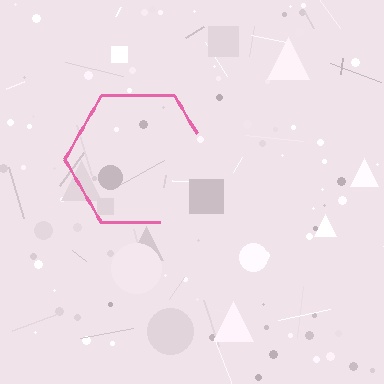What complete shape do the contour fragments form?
The contour fragments form a hexagon.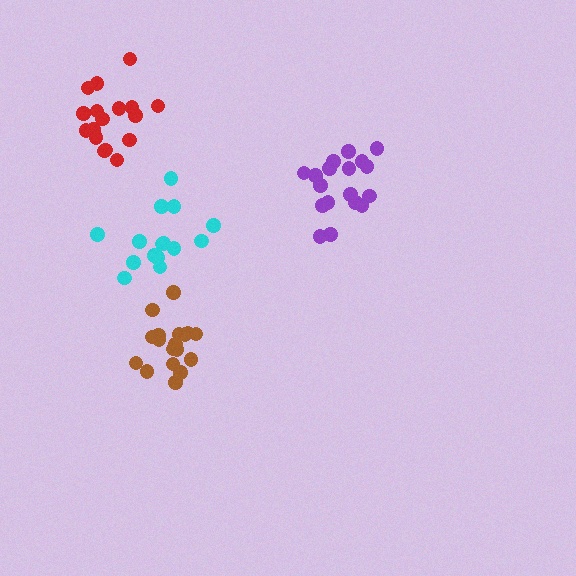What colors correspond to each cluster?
The clusters are colored: cyan, brown, purple, red.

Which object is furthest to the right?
The purple cluster is rightmost.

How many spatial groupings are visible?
There are 4 spatial groupings.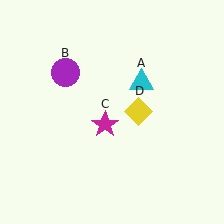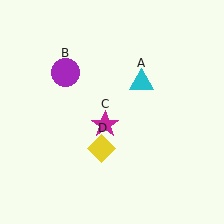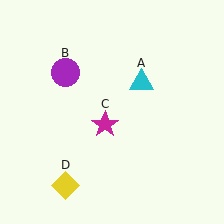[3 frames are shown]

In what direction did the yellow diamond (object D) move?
The yellow diamond (object D) moved down and to the left.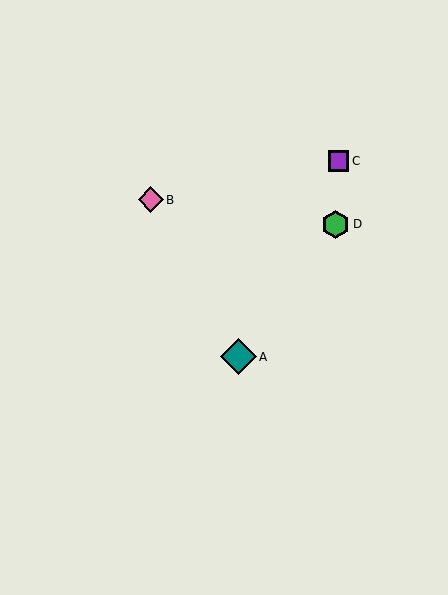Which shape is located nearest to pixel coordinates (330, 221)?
The green hexagon (labeled D) at (336, 224) is nearest to that location.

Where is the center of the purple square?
The center of the purple square is at (338, 161).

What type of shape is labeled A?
Shape A is a teal diamond.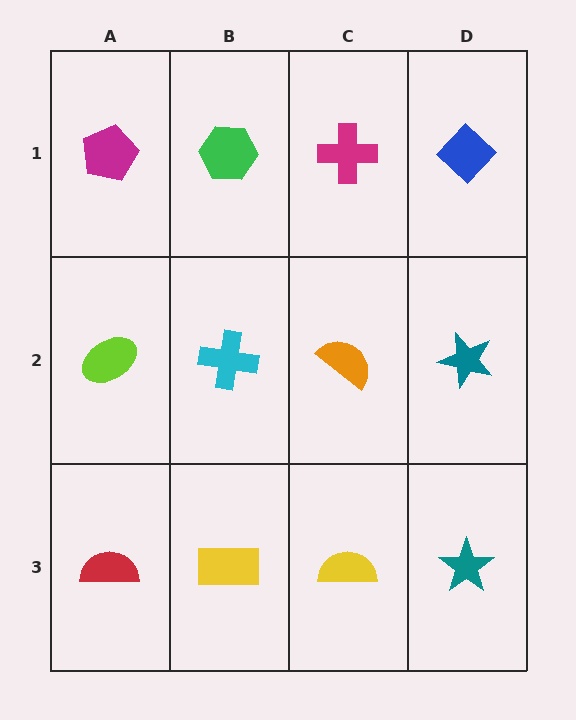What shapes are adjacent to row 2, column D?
A blue diamond (row 1, column D), a teal star (row 3, column D), an orange semicircle (row 2, column C).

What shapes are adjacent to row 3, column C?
An orange semicircle (row 2, column C), a yellow rectangle (row 3, column B), a teal star (row 3, column D).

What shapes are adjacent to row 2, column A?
A magenta pentagon (row 1, column A), a red semicircle (row 3, column A), a cyan cross (row 2, column B).